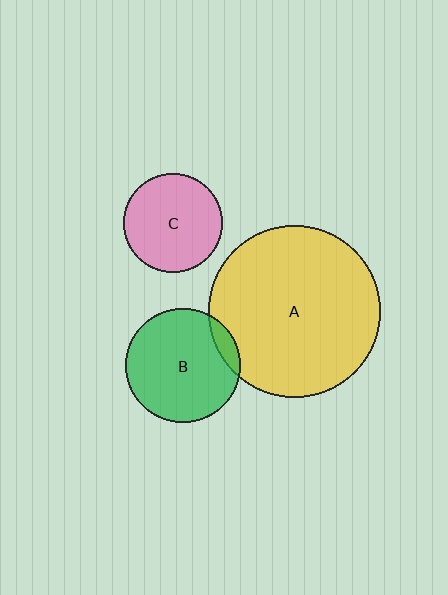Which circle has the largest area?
Circle A (yellow).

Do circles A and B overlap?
Yes.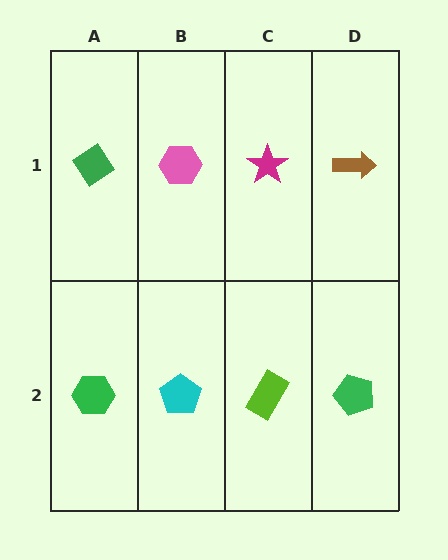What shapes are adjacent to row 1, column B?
A cyan pentagon (row 2, column B), a green diamond (row 1, column A), a magenta star (row 1, column C).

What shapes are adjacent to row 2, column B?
A pink hexagon (row 1, column B), a green hexagon (row 2, column A), a lime rectangle (row 2, column C).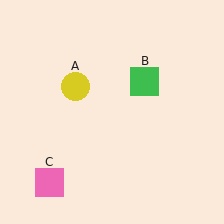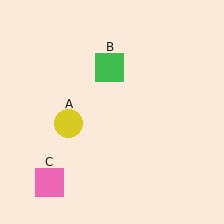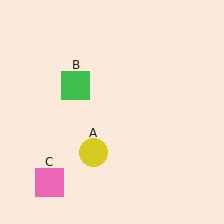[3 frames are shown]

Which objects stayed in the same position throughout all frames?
Pink square (object C) remained stationary.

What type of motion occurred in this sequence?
The yellow circle (object A), green square (object B) rotated counterclockwise around the center of the scene.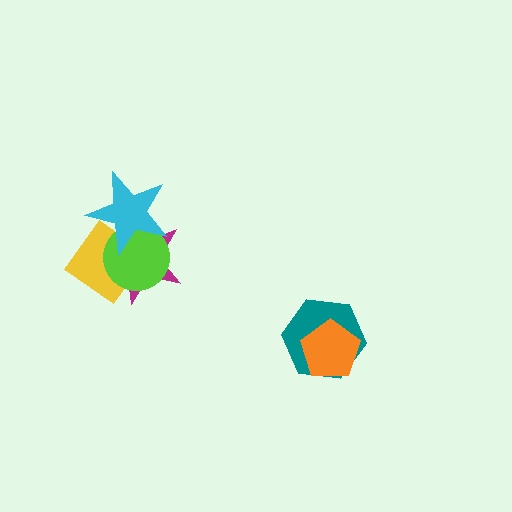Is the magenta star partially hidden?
Yes, it is partially covered by another shape.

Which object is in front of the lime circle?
The cyan star is in front of the lime circle.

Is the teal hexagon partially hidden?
Yes, it is partially covered by another shape.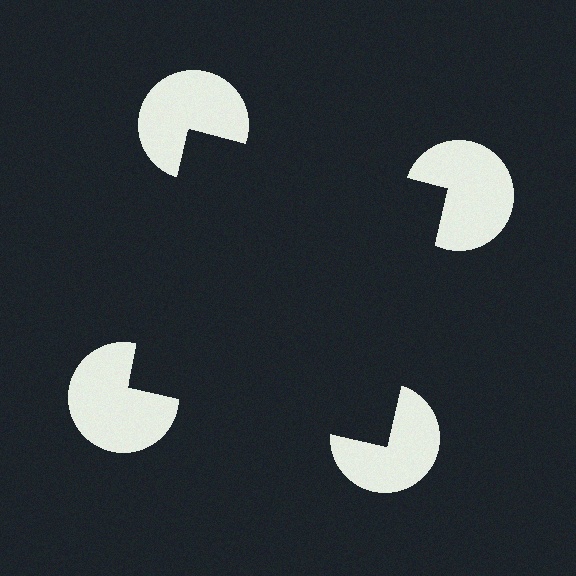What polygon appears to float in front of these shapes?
An illusory square — its edges are inferred from the aligned wedge cuts in the pac-man discs, not physically drawn.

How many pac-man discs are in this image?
There are 4 — one at each vertex of the illusory square.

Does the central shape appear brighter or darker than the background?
It typically appears slightly darker than the background, even though no actual brightness change is drawn.